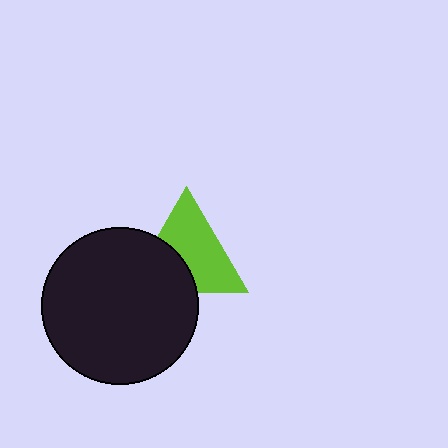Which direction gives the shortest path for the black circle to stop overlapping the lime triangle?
Moving toward the lower-left gives the shortest separation.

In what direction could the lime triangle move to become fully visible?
The lime triangle could move toward the upper-right. That would shift it out from behind the black circle entirely.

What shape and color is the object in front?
The object in front is a black circle.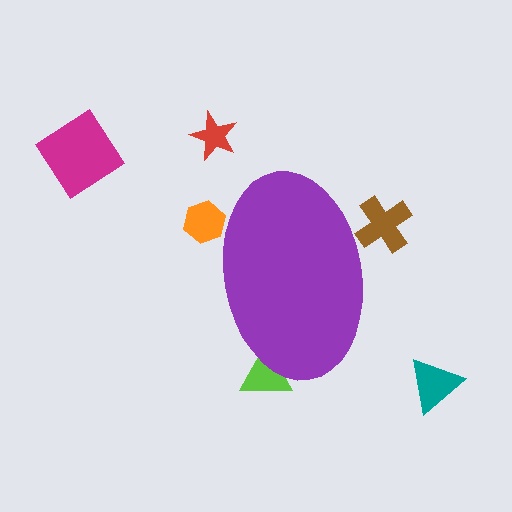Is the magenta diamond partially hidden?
No, the magenta diamond is fully visible.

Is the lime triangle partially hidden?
Yes, the lime triangle is partially hidden behind the purple ellipse.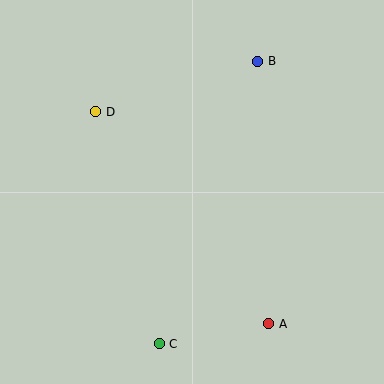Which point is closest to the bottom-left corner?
Point C is closest to the bottom-left corner.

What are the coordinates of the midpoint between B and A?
The midpoint between B and A is at (263, 193).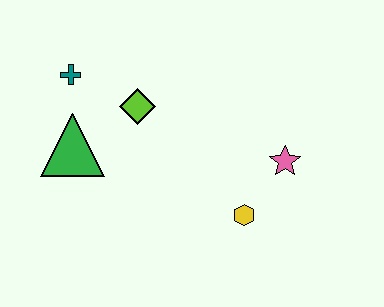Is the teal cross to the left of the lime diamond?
Yes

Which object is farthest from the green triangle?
The pink star is farthest from the green triangle.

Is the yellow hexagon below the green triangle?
Yes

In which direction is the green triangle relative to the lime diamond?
The green triangle is to the left of the lime diamond.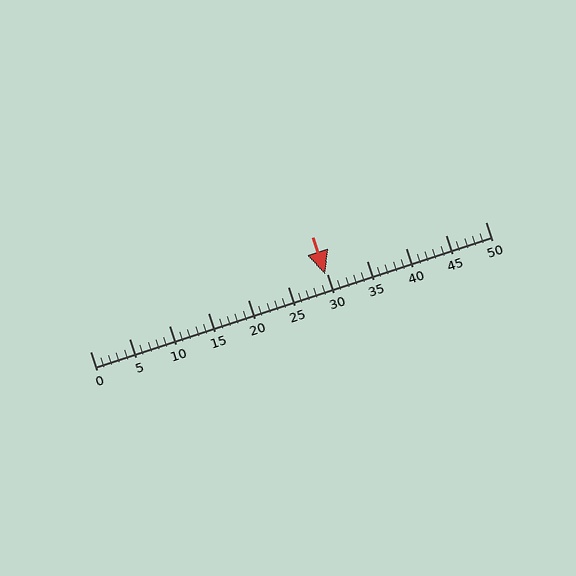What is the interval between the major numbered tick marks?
The major tick marks are spaced 5 units apart.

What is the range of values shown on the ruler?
The ruler shows values from 0 to 50.